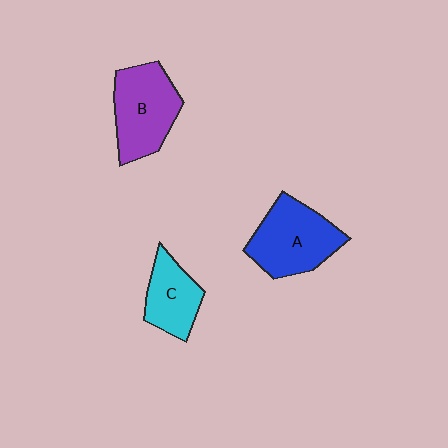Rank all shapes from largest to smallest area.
From largest to smallest: A (blue), B (purple), C (cyan).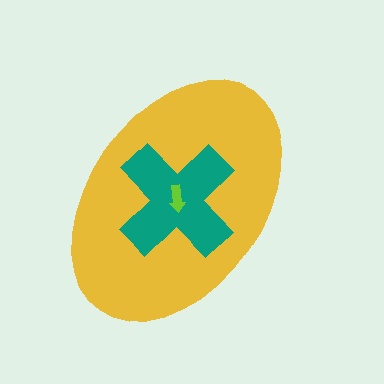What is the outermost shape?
The yellow ellipse.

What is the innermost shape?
The lime arrow.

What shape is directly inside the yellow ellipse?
The teal cross.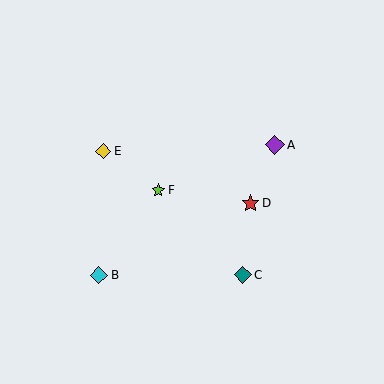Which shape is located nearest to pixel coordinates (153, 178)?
The lime star (labeled F) at (158, 190) is nearest to that location.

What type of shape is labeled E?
Shape E is a yellow diamond.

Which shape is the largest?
The purple diamond (labeled A) is the largest.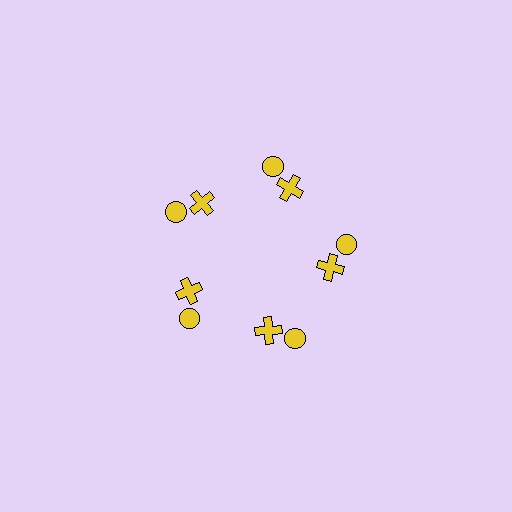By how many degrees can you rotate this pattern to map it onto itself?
The pattern maps onto itself every 72 degrees of rotation.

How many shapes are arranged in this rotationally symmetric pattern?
There are 10 shapes, arranged in 5 groups of 2.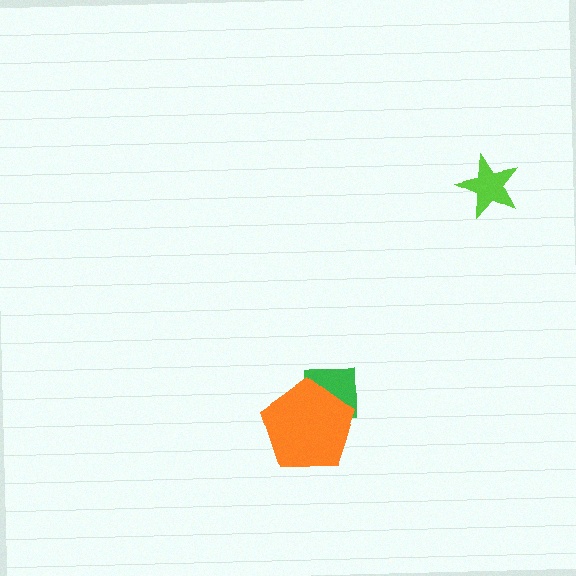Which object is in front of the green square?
The orange pentagon is in front of the green square.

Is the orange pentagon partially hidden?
No, no other shape covers it.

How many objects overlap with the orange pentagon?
1 object overlaps with the orange pentagon.